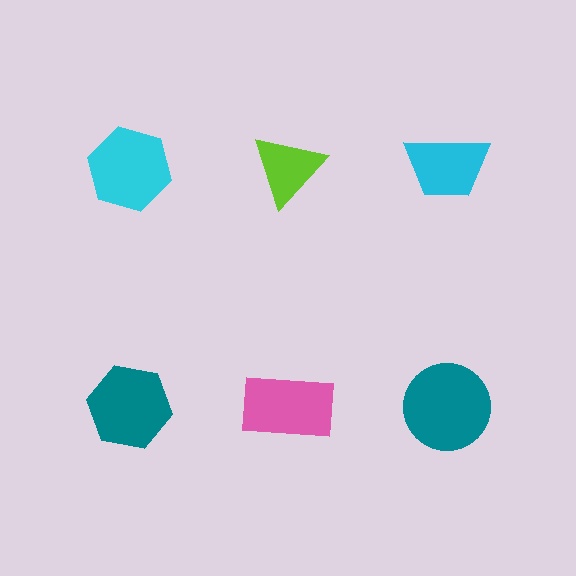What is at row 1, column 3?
A cyan trapezoid.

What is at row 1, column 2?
A lime triangle.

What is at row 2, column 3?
A teal circle.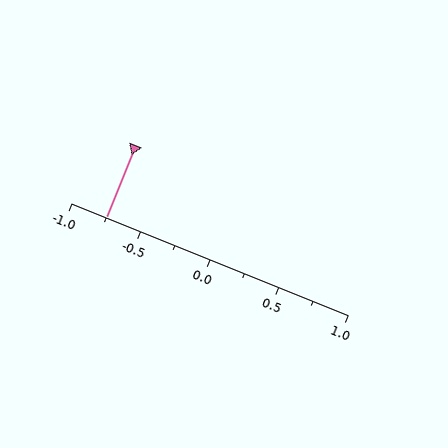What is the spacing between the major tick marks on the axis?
The major ticks are spaced 0.5 apart.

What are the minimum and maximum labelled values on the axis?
The axis runs from -1.0 to 1.0.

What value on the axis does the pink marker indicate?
The marker indicates approximately -0.75.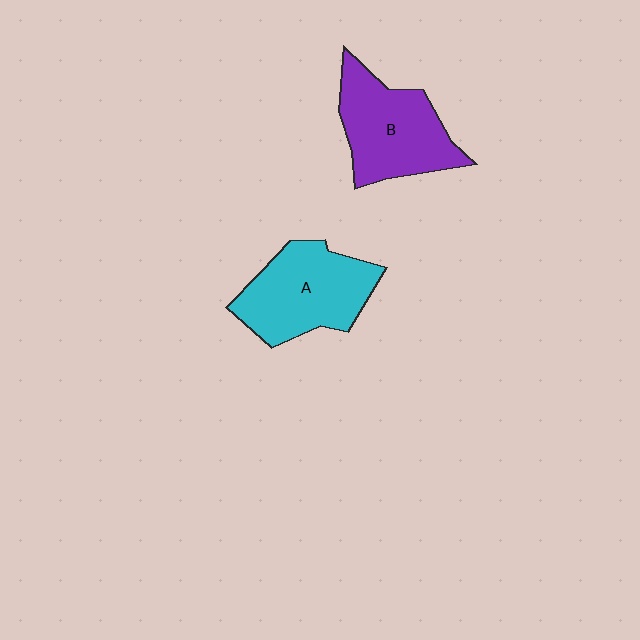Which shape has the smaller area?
Shape B (purple).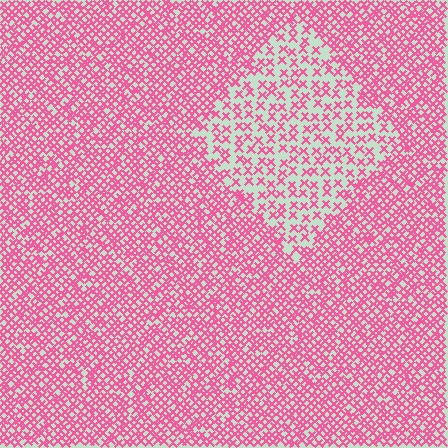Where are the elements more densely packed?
The elements are more densely packed outside the diamond boundary.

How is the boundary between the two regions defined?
The boundary is defined by a change in element density (approximately 2.1x ratio). All elements are the same color, size, and shape.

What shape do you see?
I see a diamond.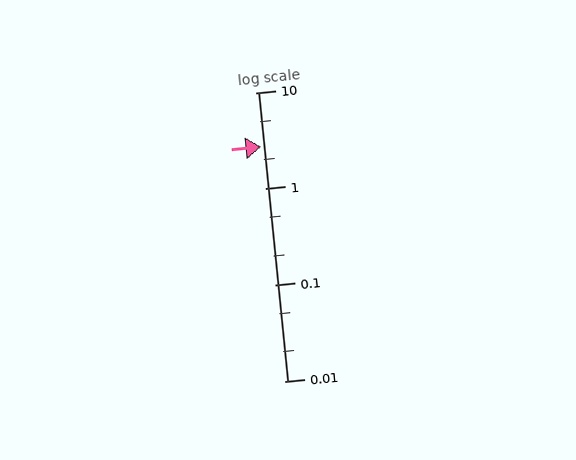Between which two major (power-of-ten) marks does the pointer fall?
The pointer is between 1 and 10.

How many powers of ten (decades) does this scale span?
The scale spans 3 decades, from 0.01 to 10.